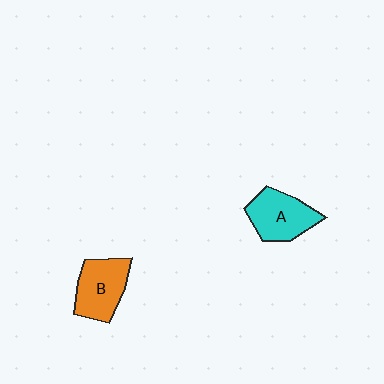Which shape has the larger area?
Shape A (cyan).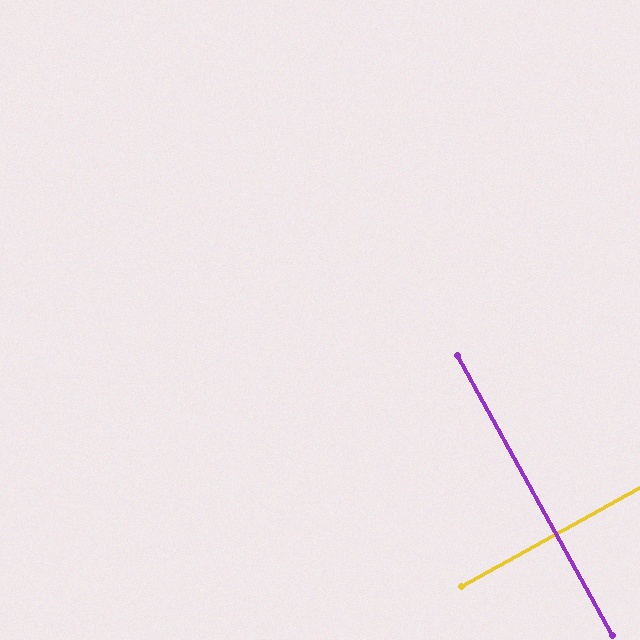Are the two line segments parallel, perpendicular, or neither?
Perpendicular — they meet at approximately 90°.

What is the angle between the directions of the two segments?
Approximately 90 degrees.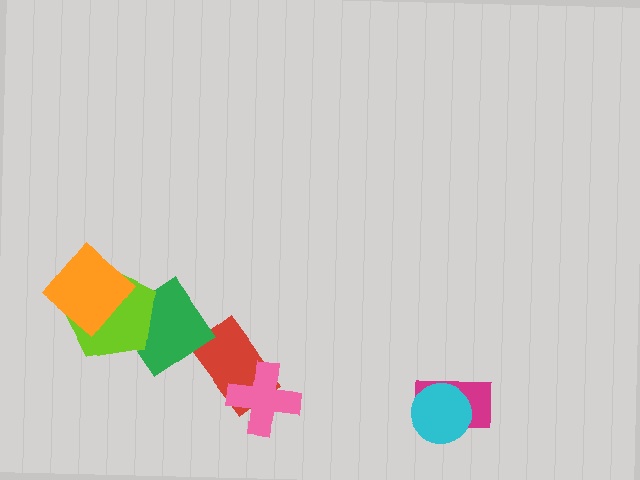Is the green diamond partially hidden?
Yes, it is partially covered by another shape.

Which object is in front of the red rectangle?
The pink cross is in front of the red rectangle.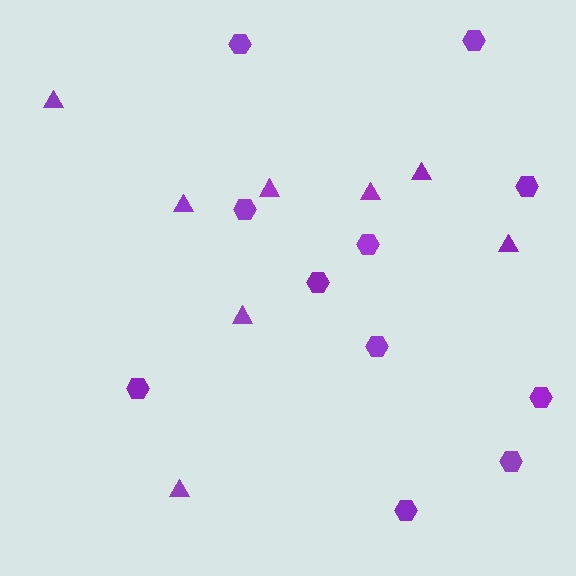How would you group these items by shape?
There are 2 groups: one group of hexagons (11) and one group of triangles (8).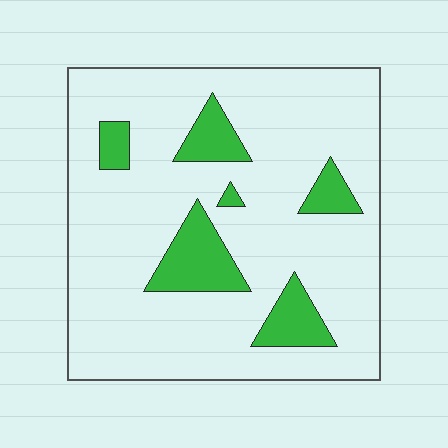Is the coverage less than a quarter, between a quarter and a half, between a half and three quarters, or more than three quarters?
Less than a quarter.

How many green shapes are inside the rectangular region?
6.